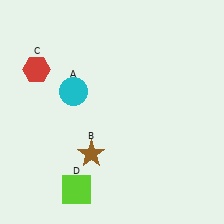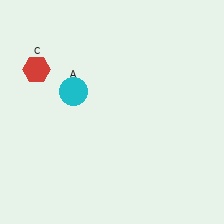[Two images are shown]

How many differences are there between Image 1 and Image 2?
There are 2 differences between the two images.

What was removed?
The brown star (B), the lime square (D) were removed in Image 2.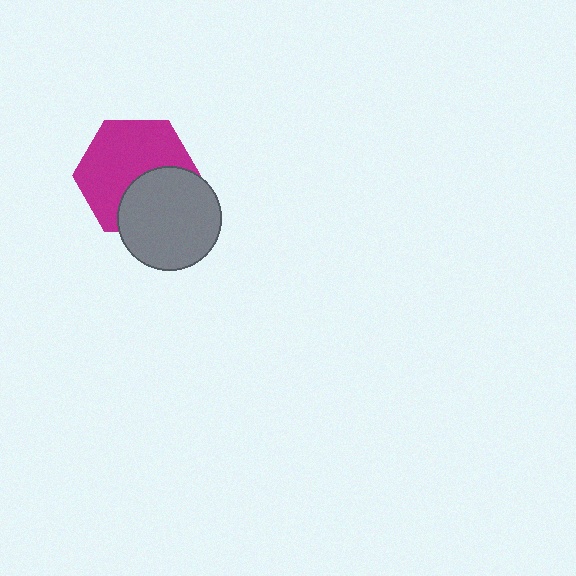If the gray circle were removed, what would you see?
You would see the complete magenta hexagon.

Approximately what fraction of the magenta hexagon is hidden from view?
Roughly 36% of the magenta hexagon is hidden behind the gray circle.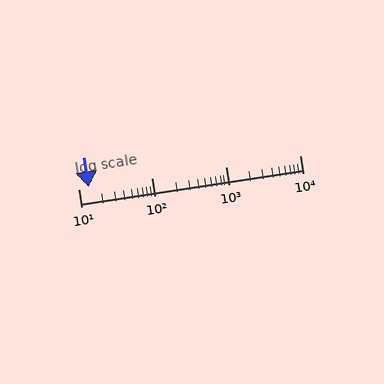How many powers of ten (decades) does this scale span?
The scale spans 3 decades, from 10 to 10000.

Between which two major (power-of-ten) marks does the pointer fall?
The pointer is between 10 and 100.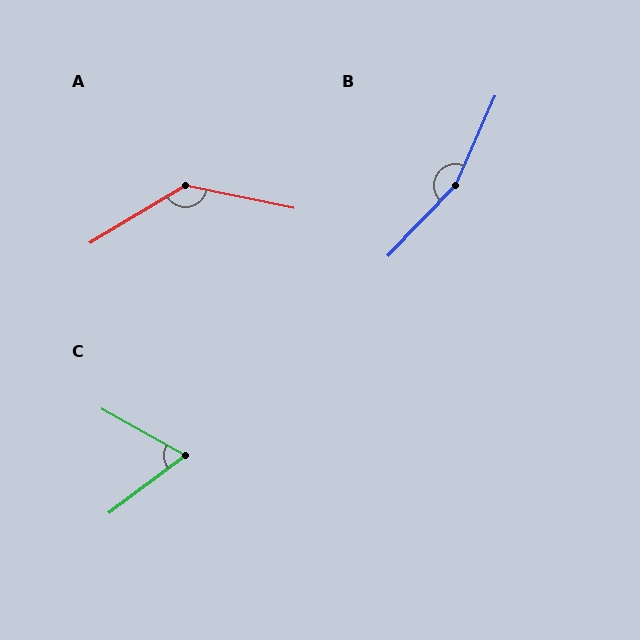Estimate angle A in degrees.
Approximately 137 degrees.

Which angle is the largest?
B, at approximately 160 degrees.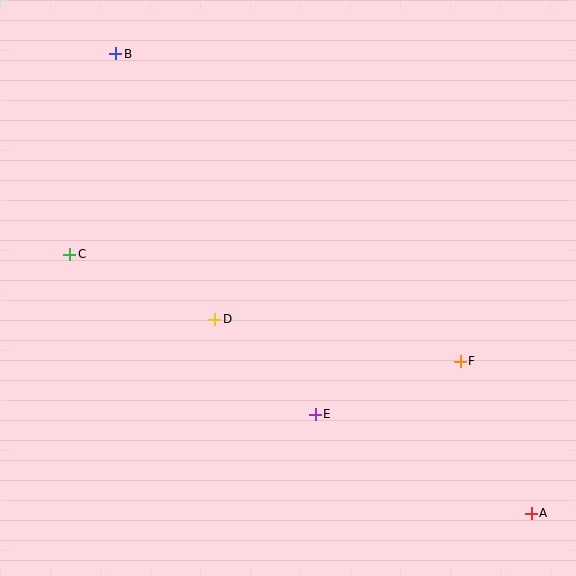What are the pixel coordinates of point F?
Point F is at (460, 361).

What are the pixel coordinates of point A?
Point A is at (531, 513).